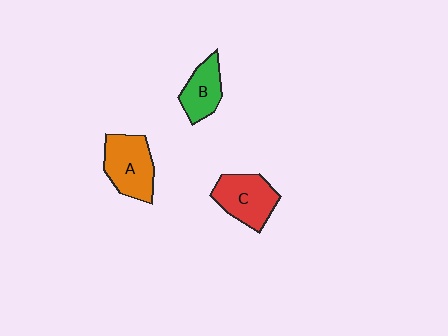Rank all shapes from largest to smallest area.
From largest to smallest: A (orange), C (red), B (green).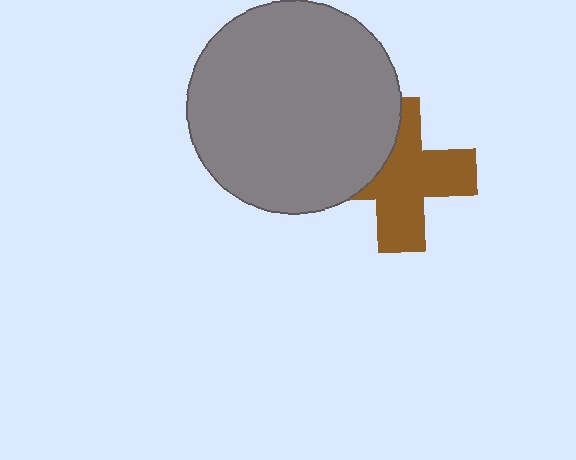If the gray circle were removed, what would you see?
You would see the complete brown cross.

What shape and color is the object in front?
The object in front is a gray circle.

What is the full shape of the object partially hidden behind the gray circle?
The partially hidden object is a brown cross.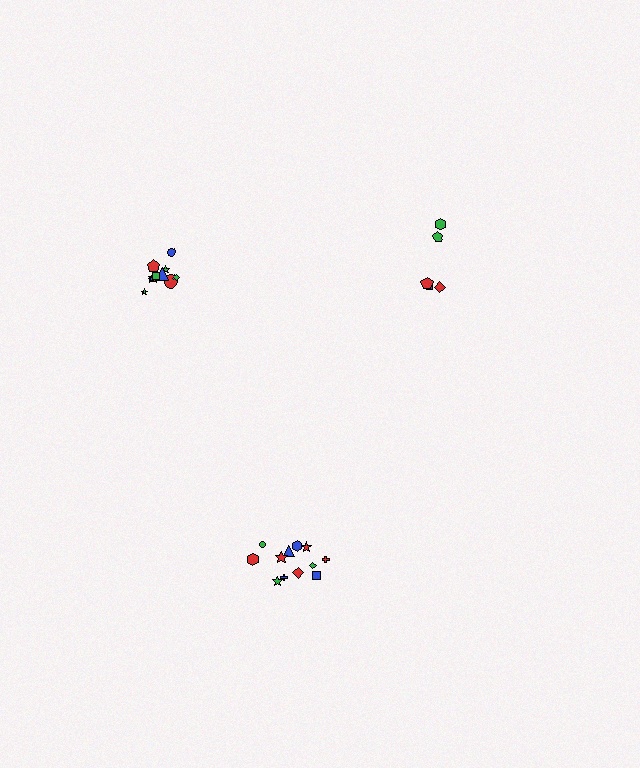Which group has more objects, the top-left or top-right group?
The top-left group.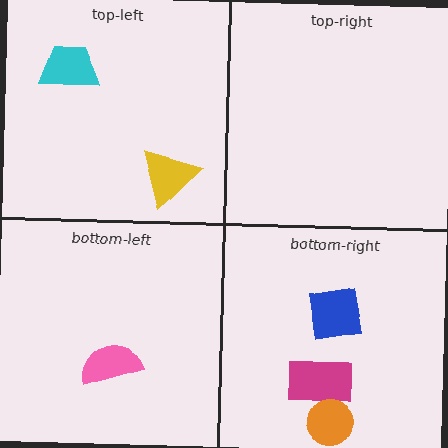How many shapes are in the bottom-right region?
3.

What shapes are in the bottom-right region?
The magenta rectangle, the orange circle, the blue square.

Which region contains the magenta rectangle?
The bottom-right region.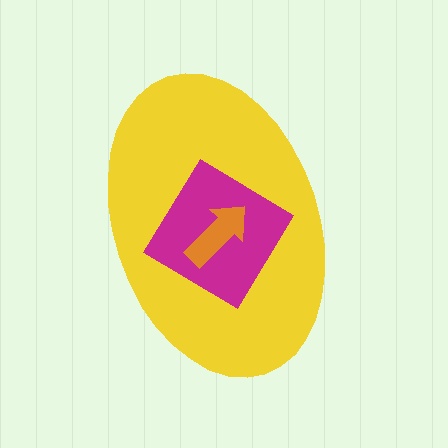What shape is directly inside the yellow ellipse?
The magenta diamond.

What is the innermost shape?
The orange arrow.